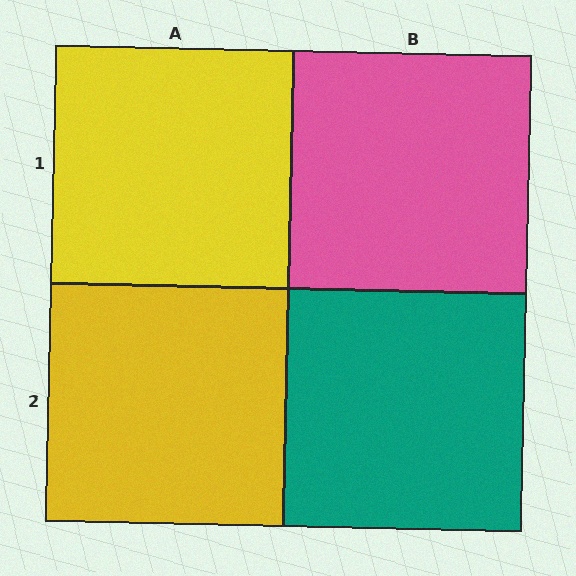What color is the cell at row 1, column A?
Yellow.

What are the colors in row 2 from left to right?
Yellow, teal.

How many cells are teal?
1 cell is teal.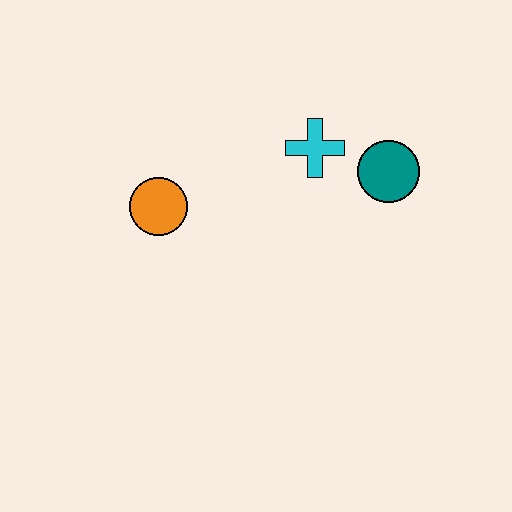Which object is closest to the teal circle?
The cyan cross is closest to the teal circle.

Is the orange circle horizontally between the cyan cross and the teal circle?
No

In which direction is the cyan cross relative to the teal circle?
The cyan cross is to the left of the teal circle.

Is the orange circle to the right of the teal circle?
No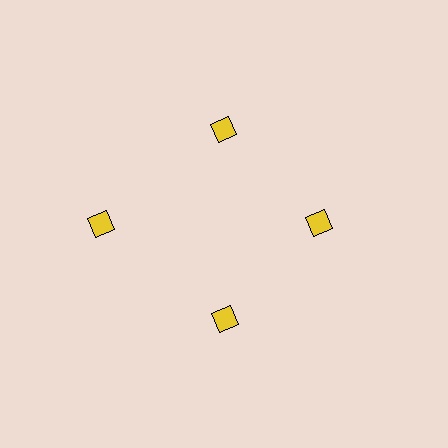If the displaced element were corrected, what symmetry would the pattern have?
It would have 4-fold rotational symmetry — the pattern would map onto itself every 90 degrees.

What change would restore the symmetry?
The symmetry would be restored by moving it inward, back onto the ring so that all 4 diamonds sit at equal angles and equal distance from the center.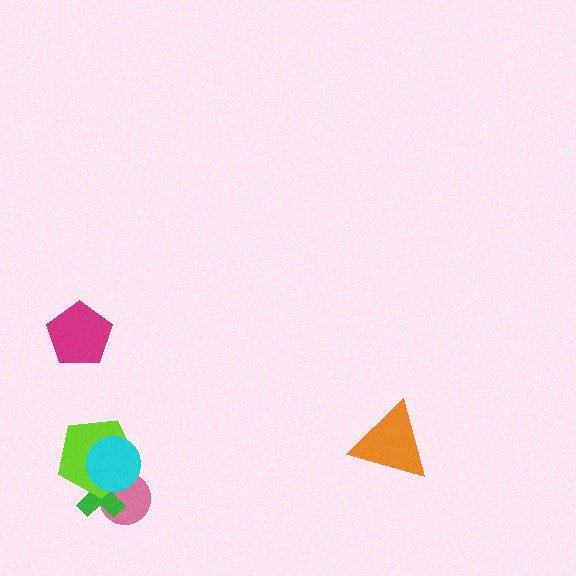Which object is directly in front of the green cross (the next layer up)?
The lime pentagon is directly in front of the green cross.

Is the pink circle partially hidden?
Yes, it is partially covered by another shape.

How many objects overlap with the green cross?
3 objects overlap with the green cross.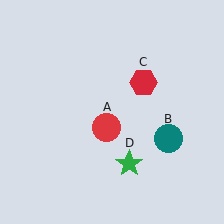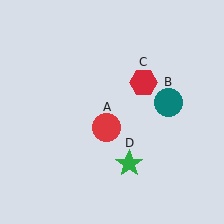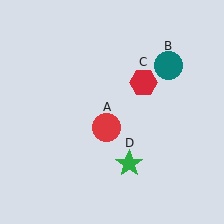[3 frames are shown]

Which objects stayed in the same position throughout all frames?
Red circle (object A) and red hexagon (object C) and green star (object D) remained stationary.